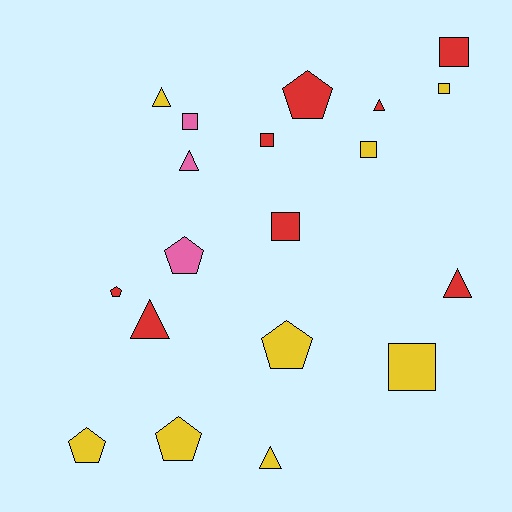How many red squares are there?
There are 3 red squares.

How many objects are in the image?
There are 19 objects.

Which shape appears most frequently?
Square, with 7 objects.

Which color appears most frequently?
Yellow, with 8 objects.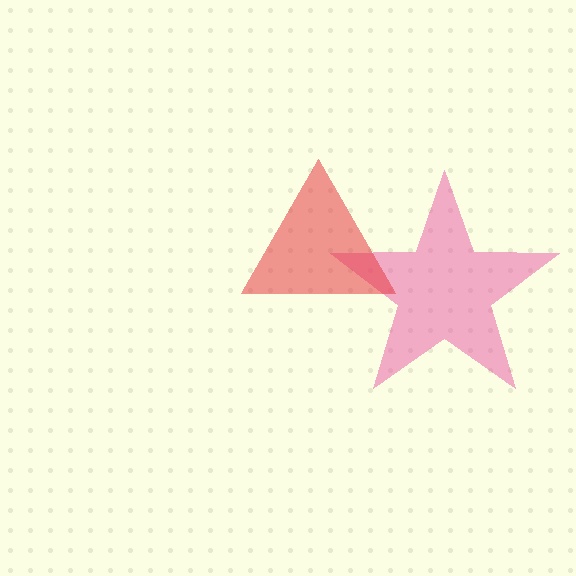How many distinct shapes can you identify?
There are 2 distinct shapes: a pink star, a red triangle.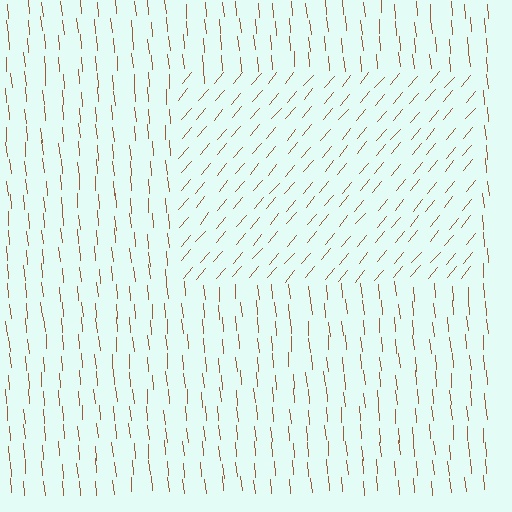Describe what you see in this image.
The image is filled with small brown line segments. A rectangle region in the image has lines oriented differently from the surrounding lines, creating a visible texture boundary.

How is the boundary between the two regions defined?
The boundary is defined purely by a change in line orientation (approximately 45 degrees difference). All lines are the same color and thickness.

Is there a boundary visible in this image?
Yes, there is a texture boundary formed by a change in line orientation.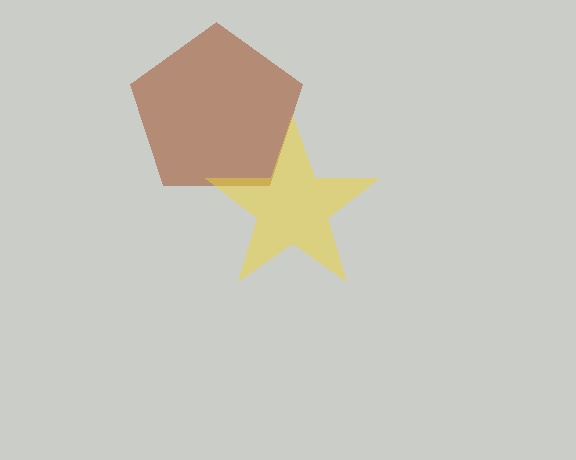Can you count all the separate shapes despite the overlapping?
Yes, there are 2 separate shapes.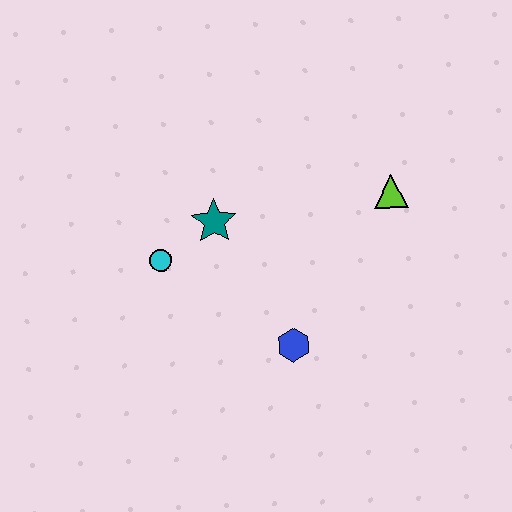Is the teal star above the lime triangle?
No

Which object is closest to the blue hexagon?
The teal star is closest to the blue hexagon.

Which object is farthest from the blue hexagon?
The lime triangle is farthest from the blue hexagon.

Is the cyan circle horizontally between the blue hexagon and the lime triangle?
No